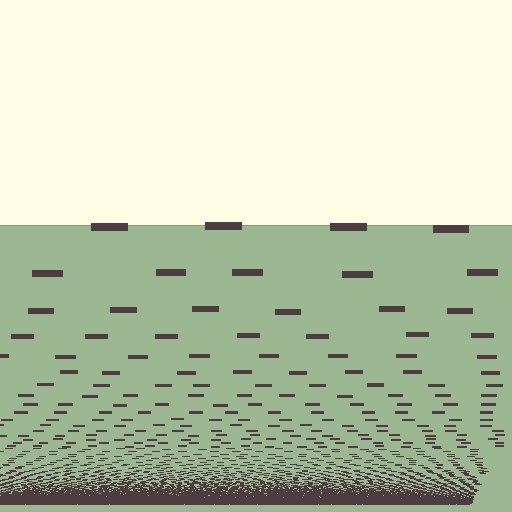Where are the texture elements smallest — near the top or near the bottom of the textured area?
Near the bottom.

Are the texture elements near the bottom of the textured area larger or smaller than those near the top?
Smaller. The gradient is inverted — elements near the bottom are smaller and denser.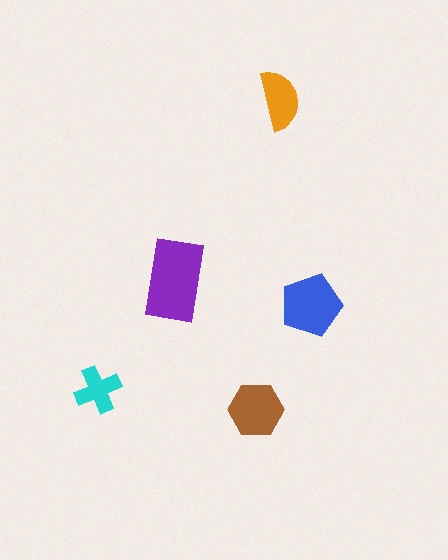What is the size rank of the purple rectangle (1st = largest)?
1st.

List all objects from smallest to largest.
The cyan cross, the orange semicircle, the brown hexagon, the blue pentagon, the purple rectangle.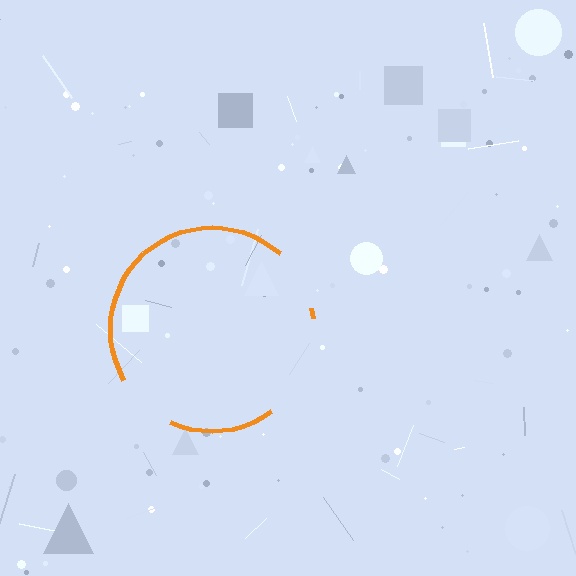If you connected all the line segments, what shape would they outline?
They would outline a circle.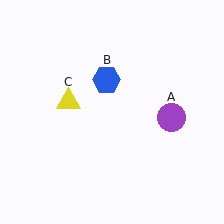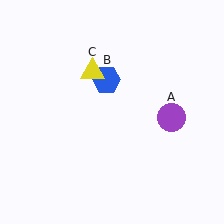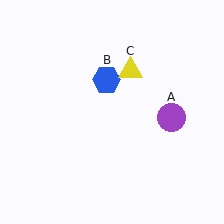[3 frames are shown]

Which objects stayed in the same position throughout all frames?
Purple circle (object A) and blue hexagon (object B) remained stationary.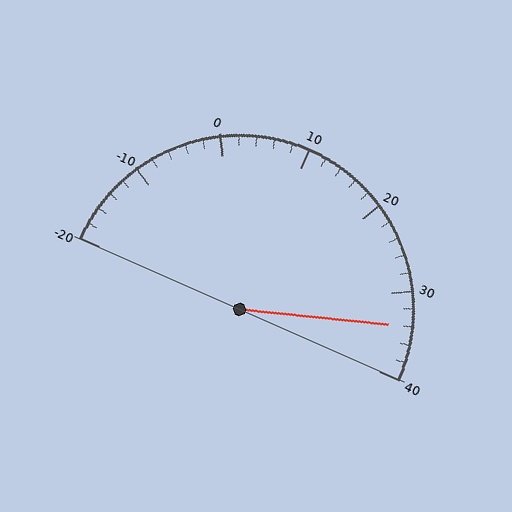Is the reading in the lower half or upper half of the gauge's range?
The reading is in the upper half of the range (-20 to 40).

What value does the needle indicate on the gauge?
The needle indicates approximately 34.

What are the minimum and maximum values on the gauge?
The gauge ranges from -20 to 40.